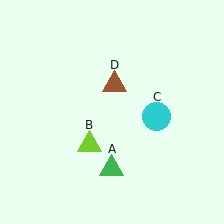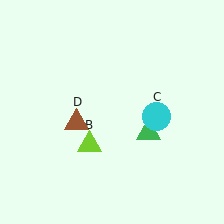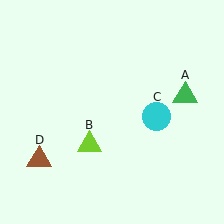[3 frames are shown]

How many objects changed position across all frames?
2 objects changed position: green triangle (object A), brown triangle (object D).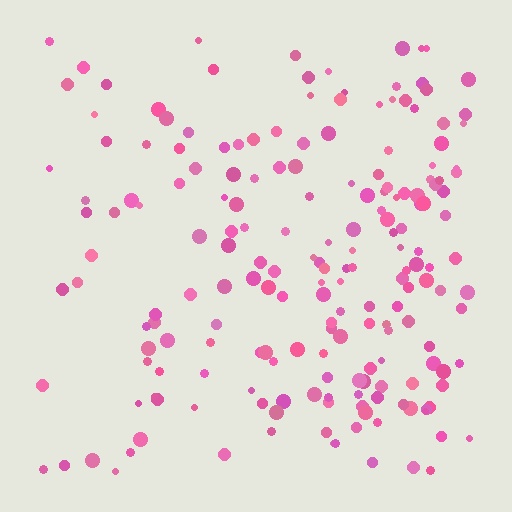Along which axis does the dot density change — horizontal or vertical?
Horizontal.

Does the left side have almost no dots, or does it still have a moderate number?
Still a moderate number, just noticeably fewer than the right.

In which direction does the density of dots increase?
From left to right, with the right side densest.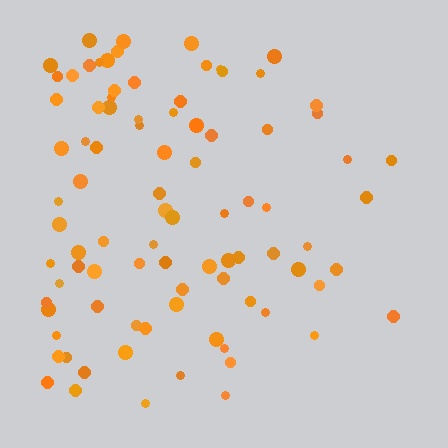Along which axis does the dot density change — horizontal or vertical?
Horizontal.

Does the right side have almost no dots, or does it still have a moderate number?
Still a moderate number, just noticeably fewer than the left.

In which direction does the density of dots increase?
From right to left, with the left side densest.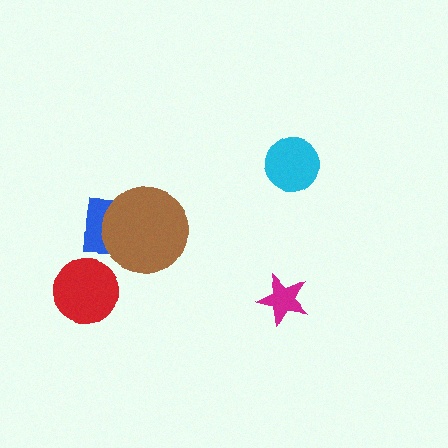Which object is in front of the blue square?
The brown circle is in front of the blue square.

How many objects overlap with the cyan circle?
0 objects overlap with the cyan circle.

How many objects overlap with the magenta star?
0 objects overlap with the magenta star.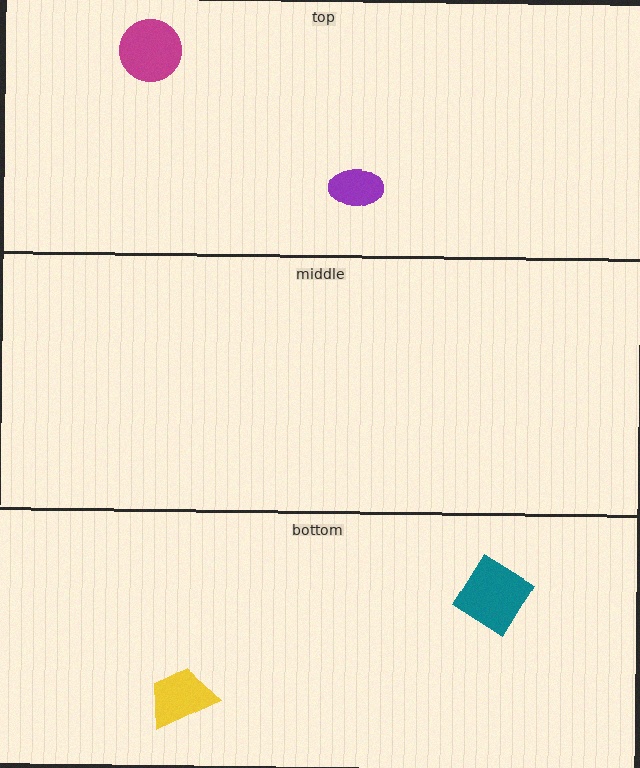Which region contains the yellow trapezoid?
The bottom region.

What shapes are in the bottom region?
The yellow trapezoid, the teal diamond.